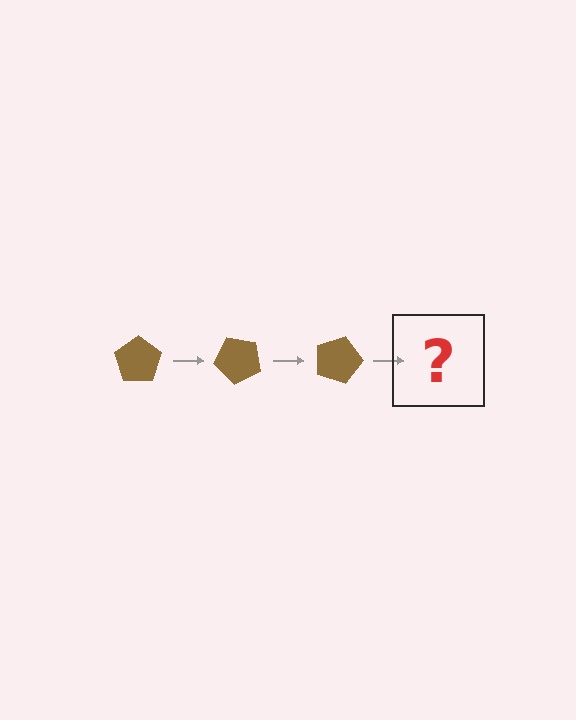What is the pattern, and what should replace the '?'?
The pattern is that the pentagon rotates 45 degrees each step. The '?' should be a brown pentagon rotated 135 degrees.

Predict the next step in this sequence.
The next step is a brown pentagon rotated 135 degrees.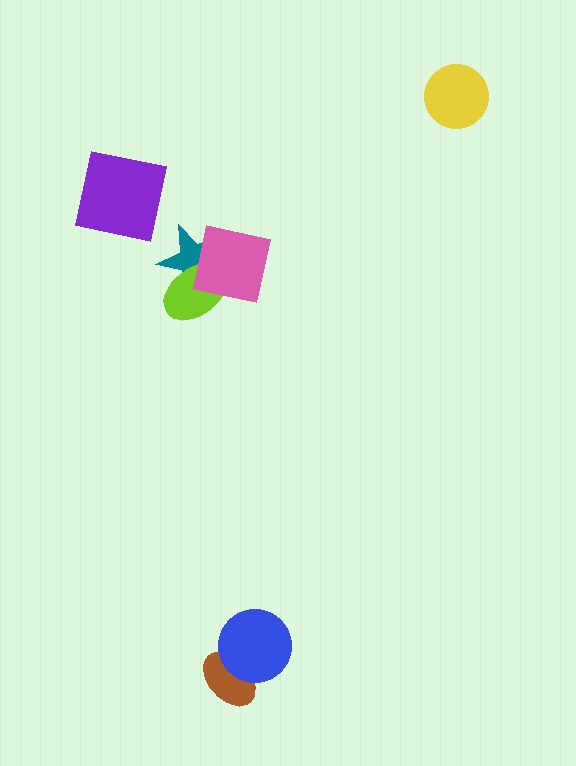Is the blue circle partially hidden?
No, no other shape covers it.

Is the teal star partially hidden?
Yes, it is partially covered by another shape.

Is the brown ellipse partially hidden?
Yes, it is partially covered by another shape.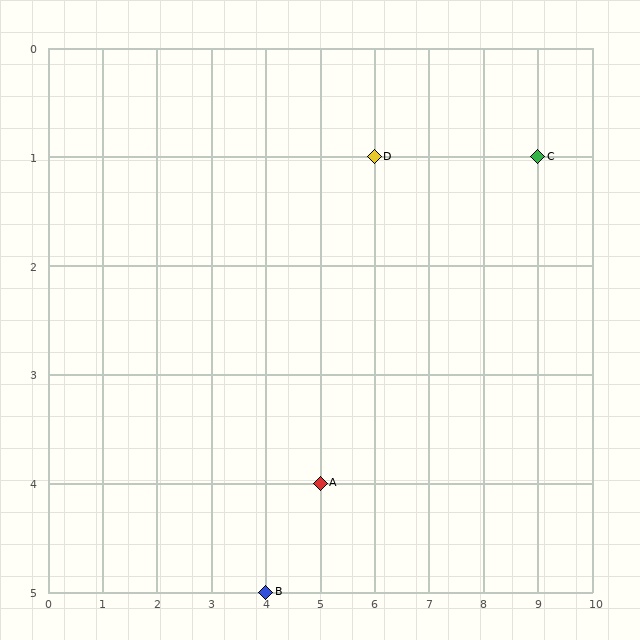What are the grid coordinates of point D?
Point D is at grid coordinates (6, 1).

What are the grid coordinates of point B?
Point B is at grid coordinates (4, 5).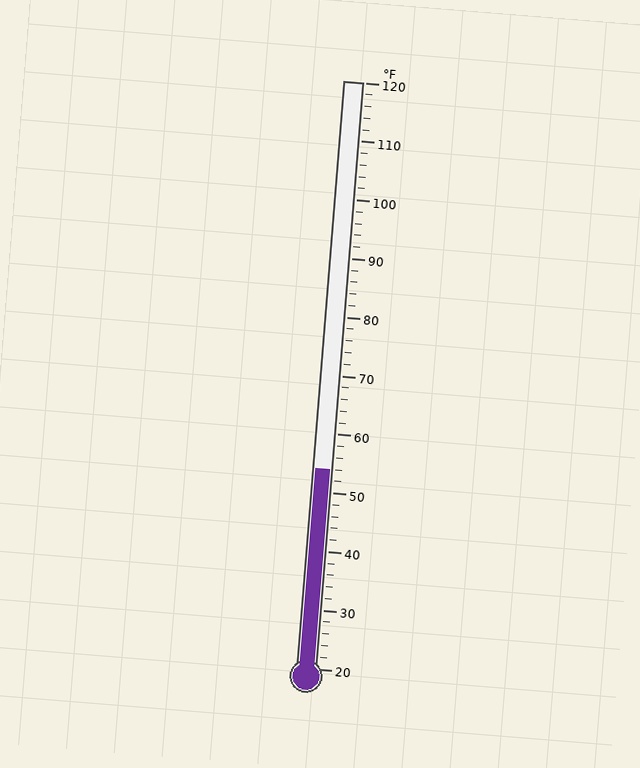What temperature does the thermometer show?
The thermometer shows approximately 54°F.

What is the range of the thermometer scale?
The thermometer scale ranges from 20°F to 120°F.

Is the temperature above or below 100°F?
The temperature is below 100°F.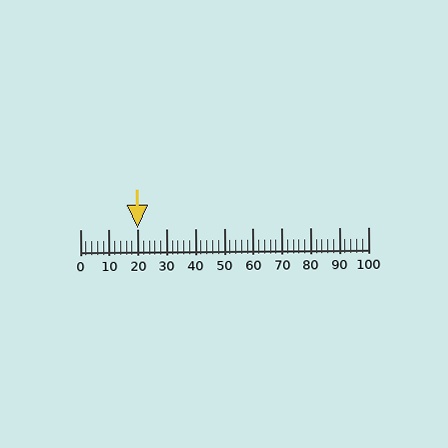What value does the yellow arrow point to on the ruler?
The yellow arrow points to approximately 20.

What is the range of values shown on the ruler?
The ruler shows values from 0 to 100.